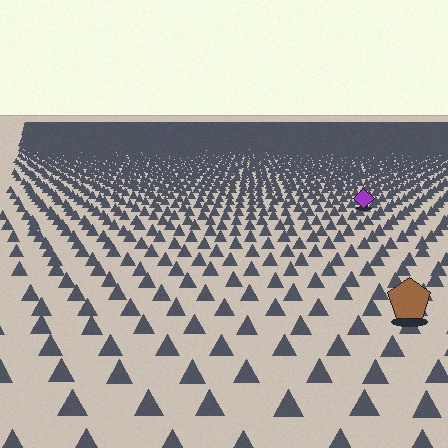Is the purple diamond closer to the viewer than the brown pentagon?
No. The brown pentagon is closer — you can tell from the texture gradient: the ground texture is coarser near it.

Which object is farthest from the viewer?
The purple diamond is farthest from the viewer. It appears smaller and the ground texture around it is denser.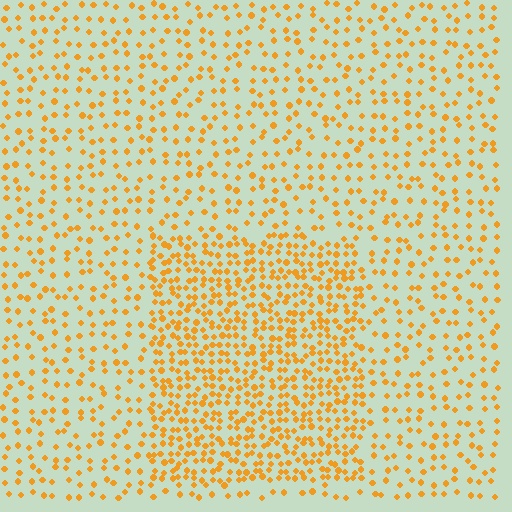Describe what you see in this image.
The image contains small orange elements arranged at two different densities. A rectangle-shaped region is visible where the elements are more densely packed than the surrounding area.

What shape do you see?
I see a rectangle.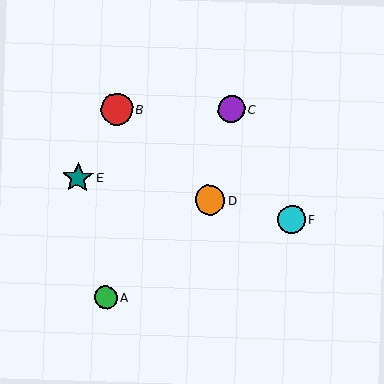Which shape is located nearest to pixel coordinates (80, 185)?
The teal star (labeled E) at (78, 178) is nearest to that location.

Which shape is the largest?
The red circle (labeled B) is the largest.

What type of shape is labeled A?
Shape A is a green circle.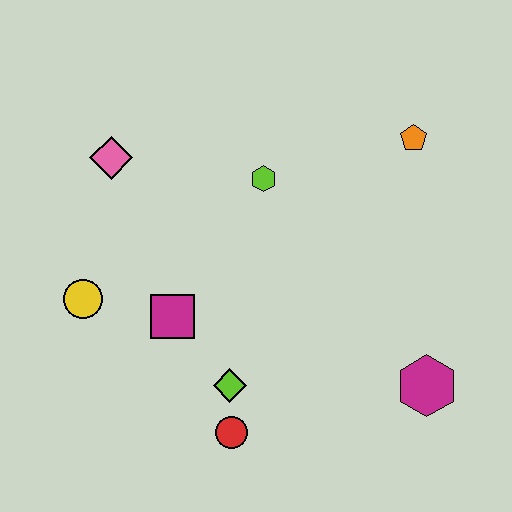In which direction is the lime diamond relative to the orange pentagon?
The lime diamond is below the orange pentagon.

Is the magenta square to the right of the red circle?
No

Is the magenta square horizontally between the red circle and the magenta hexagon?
No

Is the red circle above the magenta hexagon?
No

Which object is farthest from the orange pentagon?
The yellow circle is farthest from the orange pentagon.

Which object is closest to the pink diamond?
The yellow circle is closest to the pink diamond.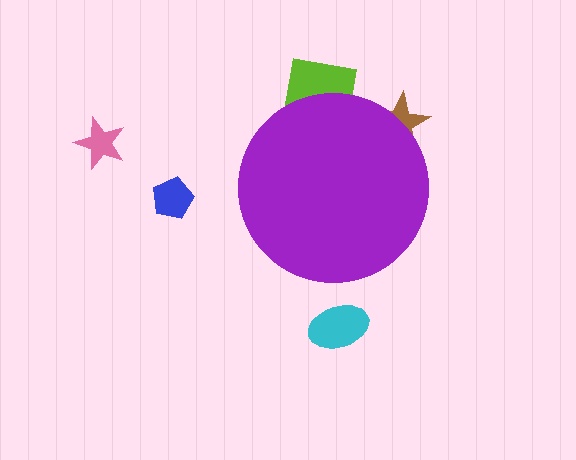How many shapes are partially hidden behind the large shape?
2 shapes are partially hidden.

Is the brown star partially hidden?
Yes, the brown star is partially hidden behind the purple circle.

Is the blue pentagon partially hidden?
No, the blue pentagon is fully visible.